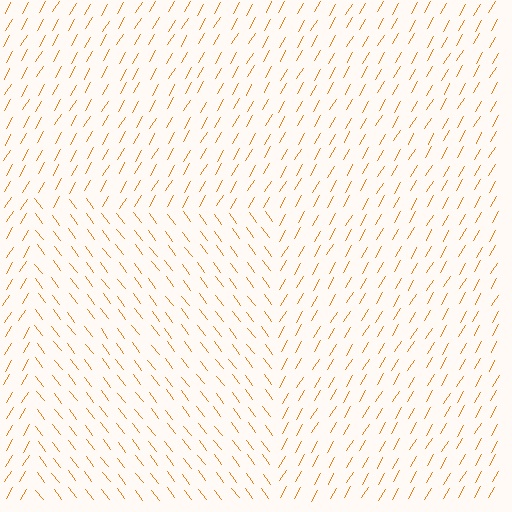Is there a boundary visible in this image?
Yes, there is a texture boundary formed by a change in line orientation.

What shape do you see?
I see a rectangle.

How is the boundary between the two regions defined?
The boundary is defined purely by a change in line orientation (approximately 68 degrees difference). All lines are the same color and thickness.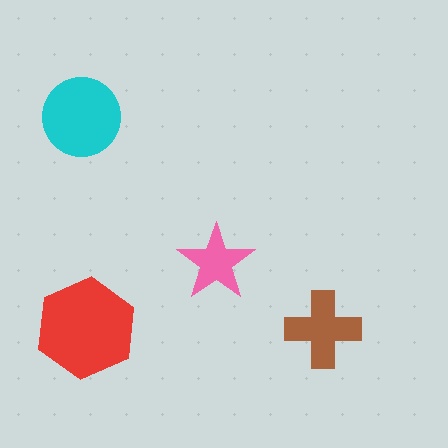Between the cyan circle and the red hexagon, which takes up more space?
The red hexagon.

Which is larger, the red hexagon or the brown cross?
The red hexagon.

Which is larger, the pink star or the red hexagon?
The red hexagon.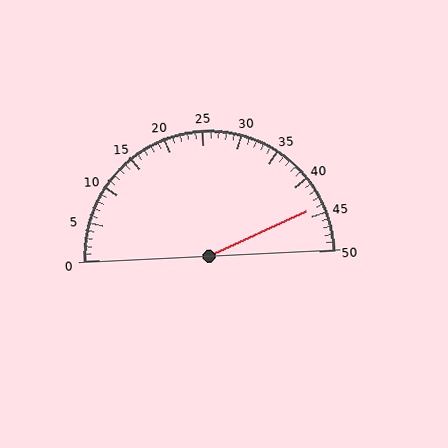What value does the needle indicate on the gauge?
The needle indicates approximately 44.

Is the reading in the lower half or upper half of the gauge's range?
The reading is in the upper half of the range (0 to 50).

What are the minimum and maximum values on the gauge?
The gauge ranges from 0 to 50.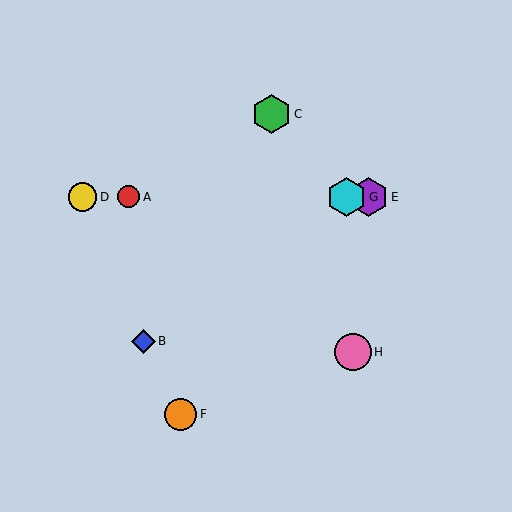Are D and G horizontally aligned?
Yes, both are at y≈197.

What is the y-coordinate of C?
Object C is at y≈114.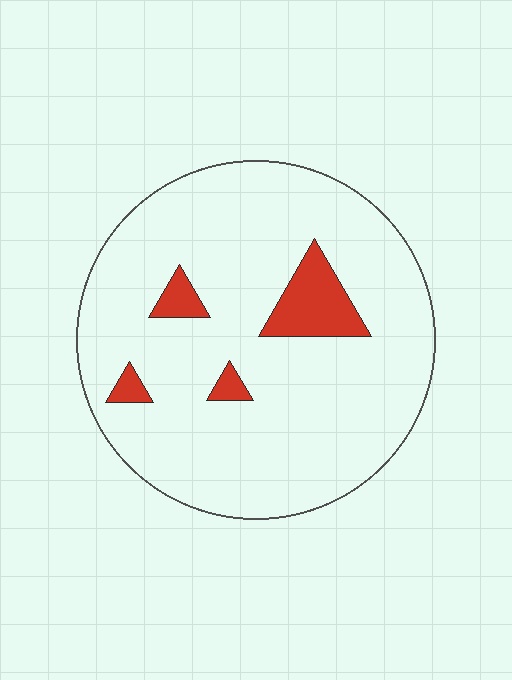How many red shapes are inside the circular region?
4.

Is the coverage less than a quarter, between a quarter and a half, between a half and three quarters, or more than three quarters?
Less than a quarter.